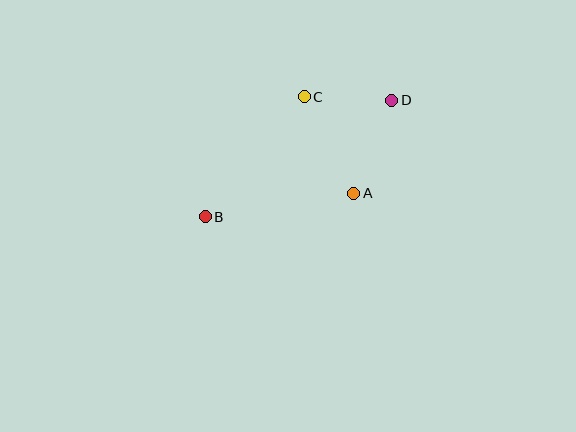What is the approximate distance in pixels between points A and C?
The distance between A and C is approximately 108 pixels.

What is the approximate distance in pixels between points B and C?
The distance between B and C is approximately 156 pixels.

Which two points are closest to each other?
Points C and D are closest to each other.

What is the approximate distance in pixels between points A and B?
The distance between A and B is approximately 150 pixels.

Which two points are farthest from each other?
Points B and D are farthest from each other.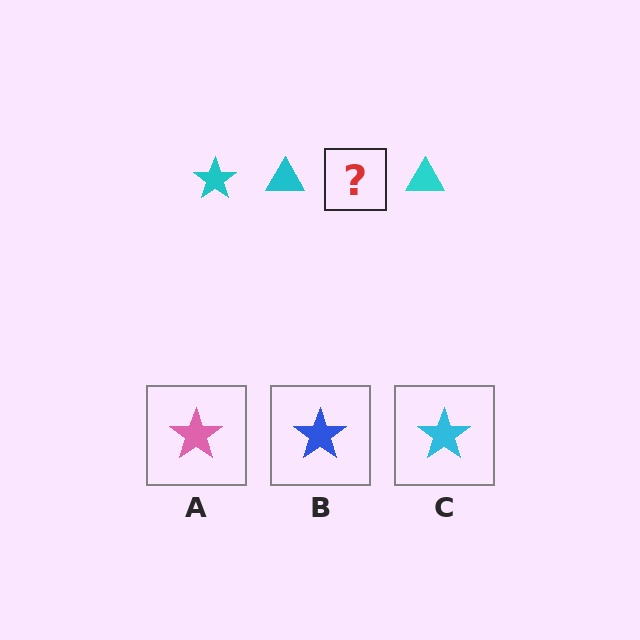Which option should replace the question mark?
Option C.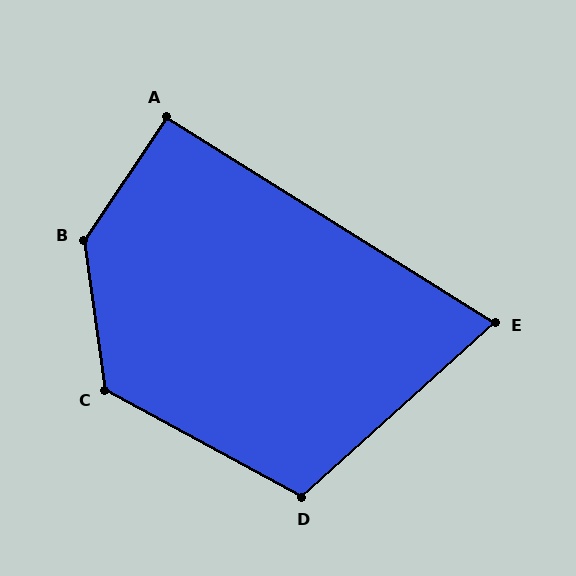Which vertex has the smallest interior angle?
E, at approximately 74 degrees.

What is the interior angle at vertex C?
Approximately 127 degrees (obtuse).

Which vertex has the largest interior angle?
B, at approximately 138 degrees.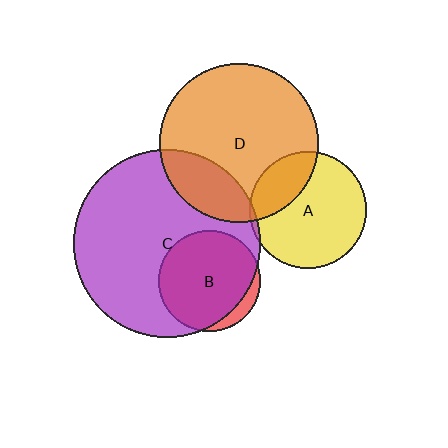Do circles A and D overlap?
Yes.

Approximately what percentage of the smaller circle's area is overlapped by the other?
Approximately 25%.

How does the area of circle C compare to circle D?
Approximately 1.4 times.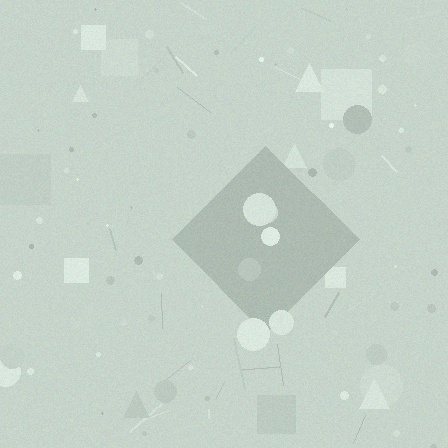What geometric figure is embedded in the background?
A diamond is embedded in the background.